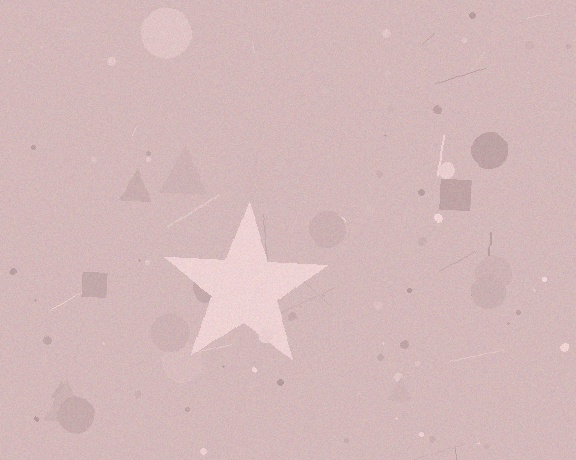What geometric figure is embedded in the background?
A star is embedded in the background.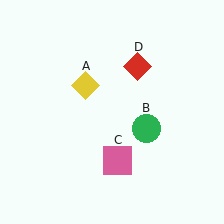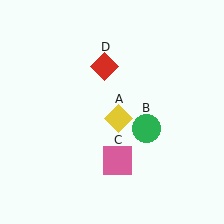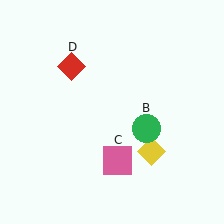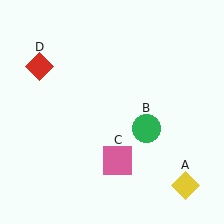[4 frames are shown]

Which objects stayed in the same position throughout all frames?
Green circle (object B) and pink square (object C) remained stationary.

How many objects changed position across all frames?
2 objects changed position: yellow diamond (object A), red diamond (object D).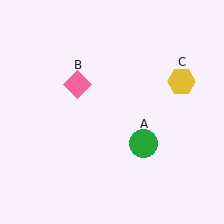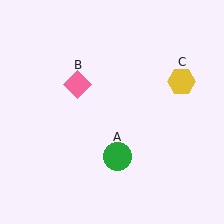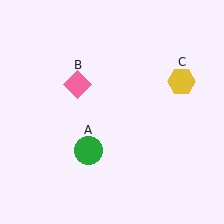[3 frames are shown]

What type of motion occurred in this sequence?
The green circle (object A) rotated clockwise around the center of the scene.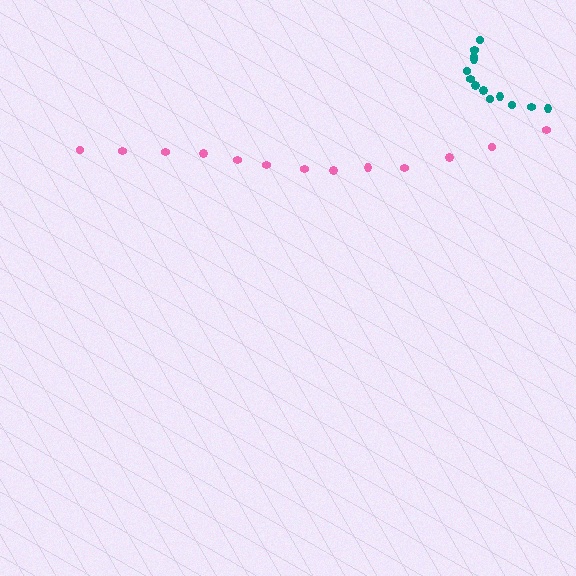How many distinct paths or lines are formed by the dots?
There are 2 distinct paths.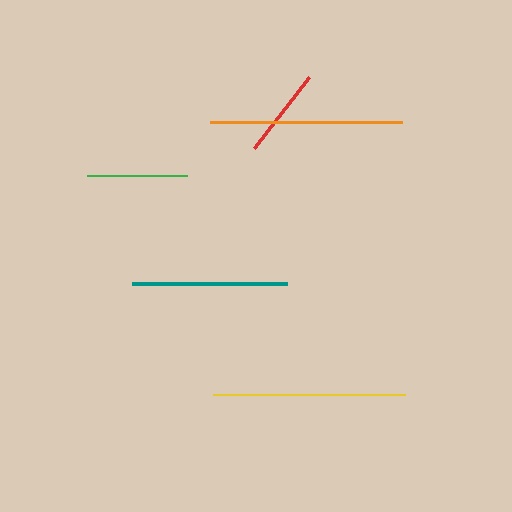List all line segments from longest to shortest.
From longest to shortest: orange, yellow, teal, green, red.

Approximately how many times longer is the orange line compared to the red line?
The orange line is approximately 2.1 times the length of the red line.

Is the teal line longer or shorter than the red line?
The teal line is longer than the red line.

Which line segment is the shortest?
The red line is the shortest at approximately 90 pixels.